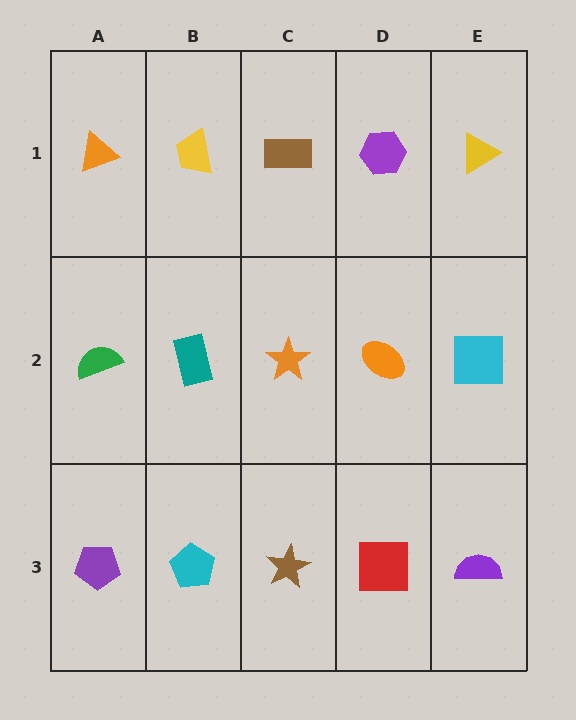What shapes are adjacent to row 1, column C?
An orange star (row 2, column C), a yellow trapezoid (row 1, column B), a purple hexagon (row 1, column D).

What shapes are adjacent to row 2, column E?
A yellow triangle (row 1, column E), a purple semicircle (row 3, column E), an orange ellipse (row 2, column D).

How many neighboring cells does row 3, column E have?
2.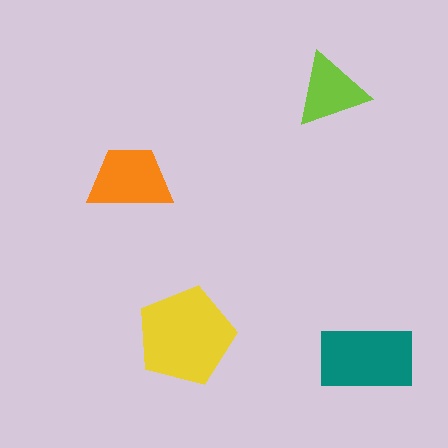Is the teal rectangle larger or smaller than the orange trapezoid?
Larger.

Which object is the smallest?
The lime triangle.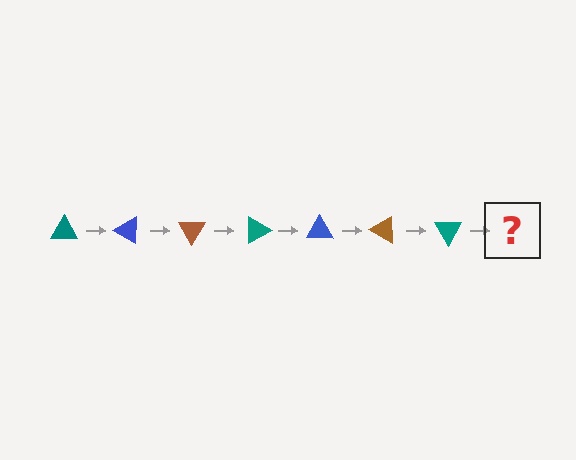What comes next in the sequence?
The next element should be a blue triangle, rotated 210 degrees from the start.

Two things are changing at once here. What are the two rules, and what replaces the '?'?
The two rules are that it rotates 30 degrees each step and the color cycles through teal, blue, and brown. The '?' should be a blue triangle, rotated 210 degrees from the start.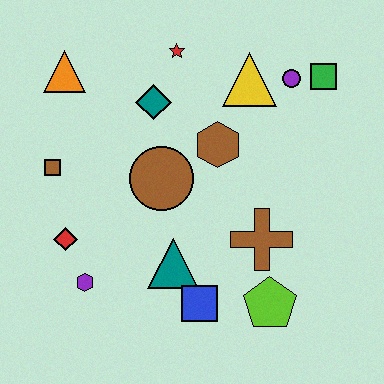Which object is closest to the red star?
The teal diamond is closest to the red star.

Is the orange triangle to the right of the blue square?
No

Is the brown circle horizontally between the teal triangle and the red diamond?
Yes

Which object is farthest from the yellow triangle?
The purple hexagon is farthest from the yellow triangle.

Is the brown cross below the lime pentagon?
No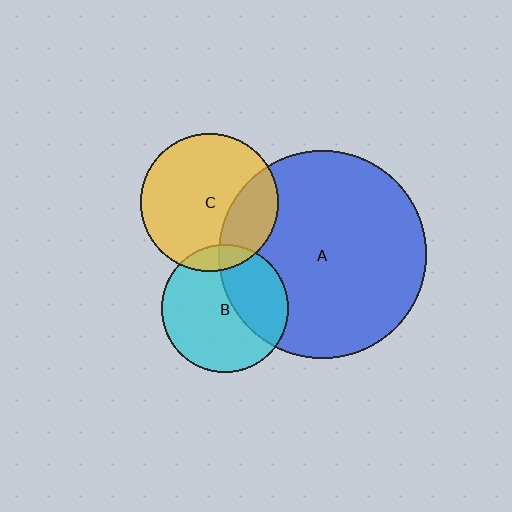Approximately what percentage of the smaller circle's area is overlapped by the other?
Approximately 25%.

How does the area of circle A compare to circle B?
Approximately 2.7 times.